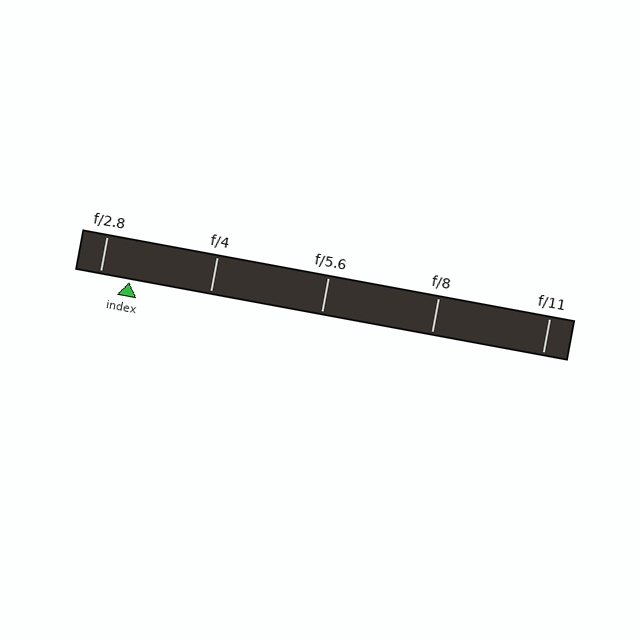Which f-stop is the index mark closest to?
The index mark is closest to f/2.8.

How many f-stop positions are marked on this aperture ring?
There are 5 f-stop positions marked.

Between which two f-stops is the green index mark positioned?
The index mark is between f/2.8 and f/4.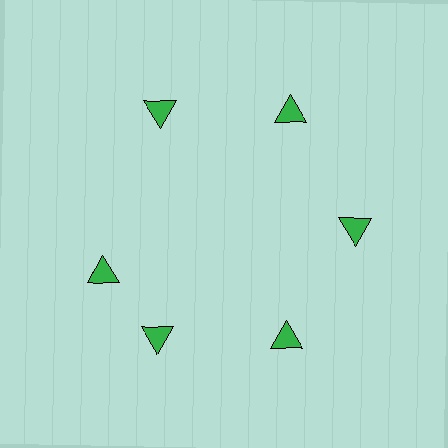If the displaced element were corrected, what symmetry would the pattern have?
It would have 6-fold rotational symmetry — the pattern would map onto itself every 60 degrees.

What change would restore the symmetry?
The symmetry would be restored by rotating it back into even spacing with its neighbors so that all 6 triangles sit at equal angles and equal distance from the center.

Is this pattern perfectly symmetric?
No. The 6 green triangles are arranged in a ring, but one element near the 9 o'clock position is rotated out of alignment along the ring, breaking the 6-fold rotational symmetry.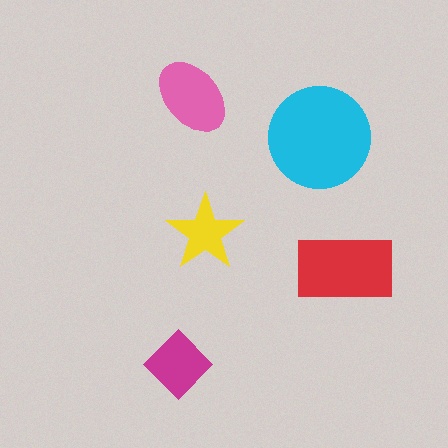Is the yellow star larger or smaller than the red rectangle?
Smaller.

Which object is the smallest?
The yellow star.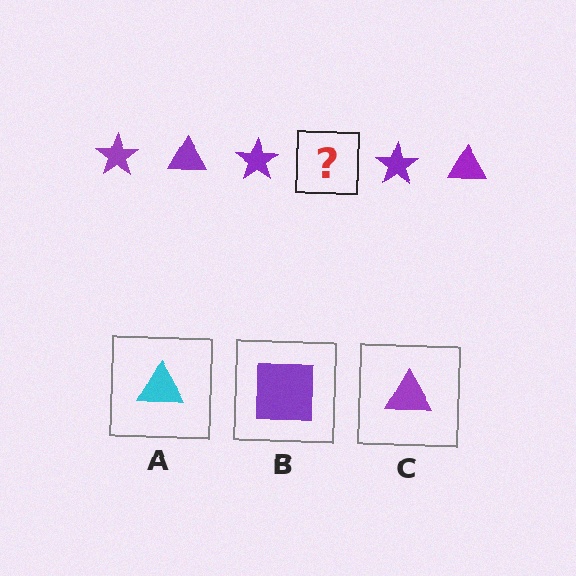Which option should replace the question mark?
Option C.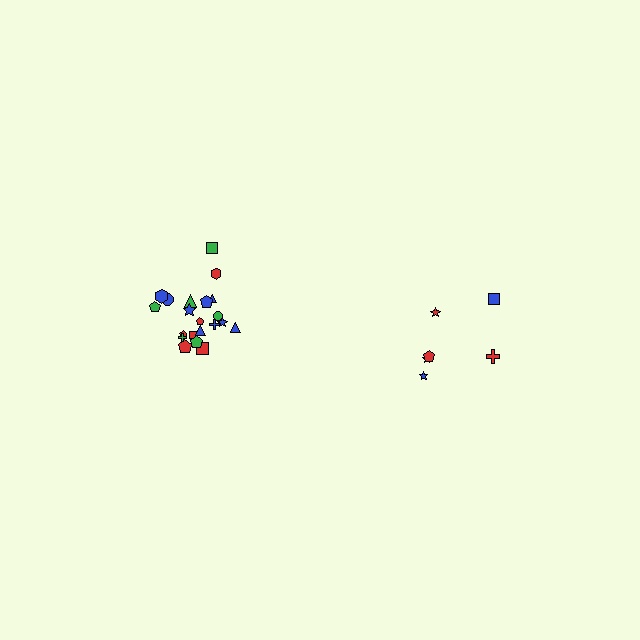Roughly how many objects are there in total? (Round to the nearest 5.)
Roughly 30 objects in total.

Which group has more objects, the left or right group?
The left group.